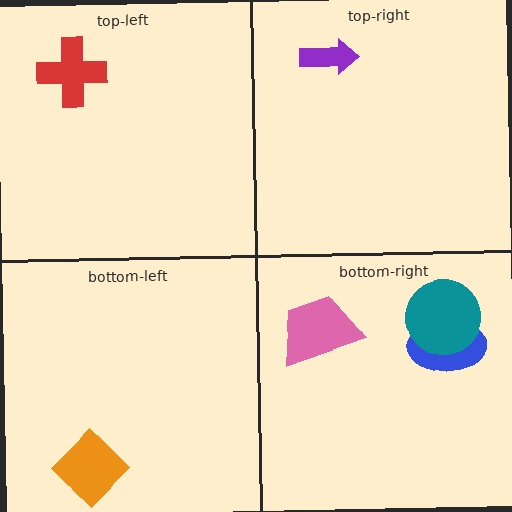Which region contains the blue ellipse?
The bottom-right region.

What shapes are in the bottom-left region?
The orange diamond.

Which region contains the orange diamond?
The bottom-left region.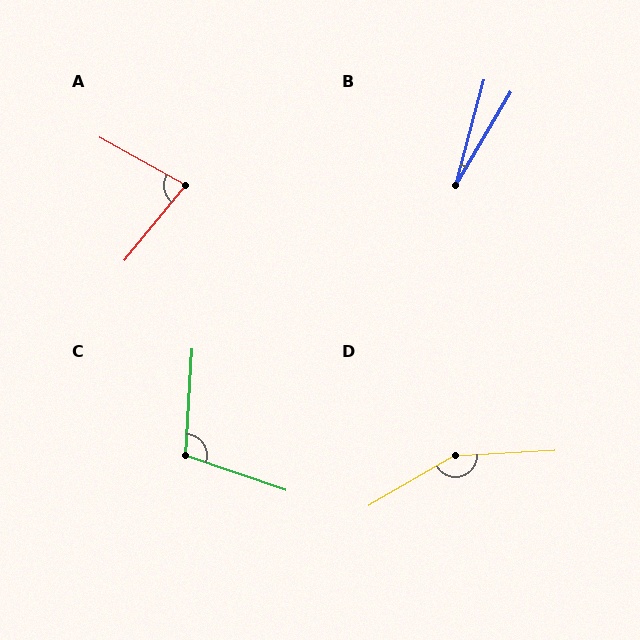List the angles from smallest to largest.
B (16°), A (80°), C (106°), D (153°).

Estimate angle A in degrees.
Approximately 80 degrees.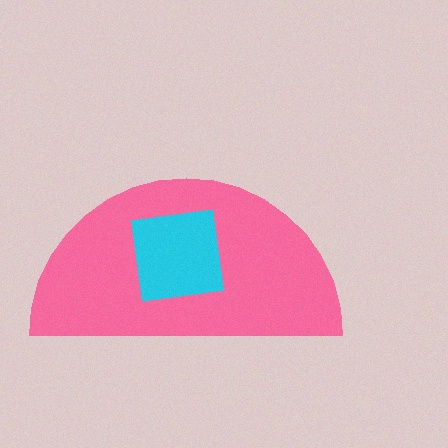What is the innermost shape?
The cyan square.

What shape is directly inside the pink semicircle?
The cyan square.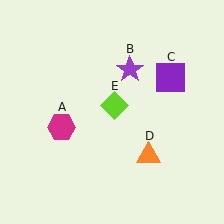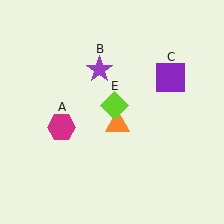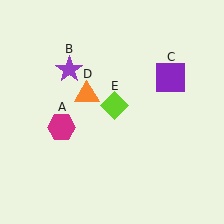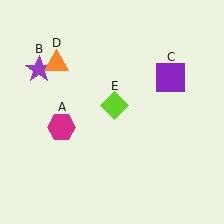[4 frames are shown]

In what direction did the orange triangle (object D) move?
The orange triangle (object D) moved up and to the left.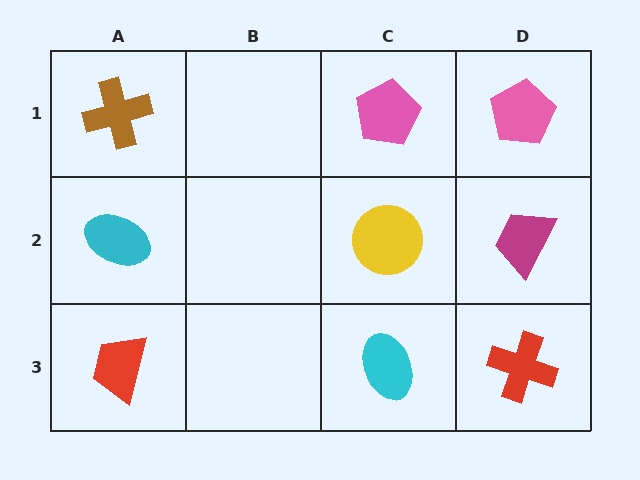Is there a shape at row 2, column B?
No, that cell is empty.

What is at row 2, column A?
A cyan ellipse.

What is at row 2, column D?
A magenta trapezoid.